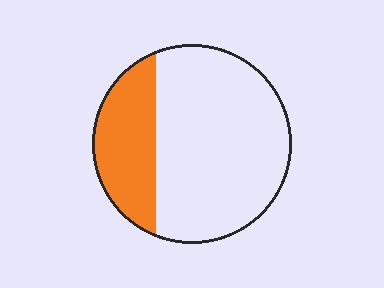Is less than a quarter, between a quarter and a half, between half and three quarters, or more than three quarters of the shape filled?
Between a quarter and a half.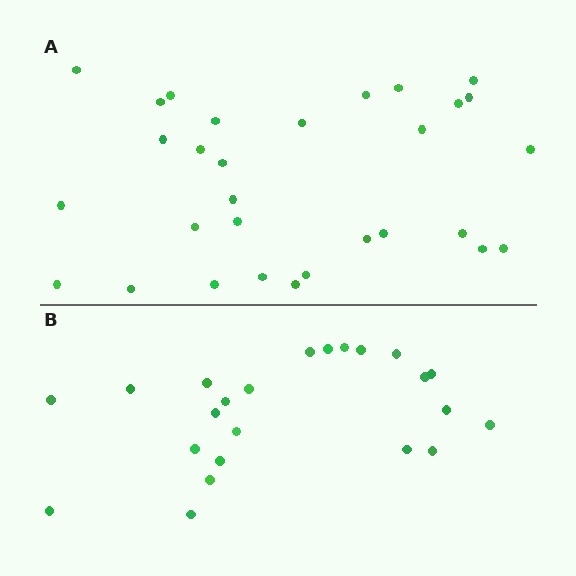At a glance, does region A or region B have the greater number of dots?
Region A (the top region) has more dots.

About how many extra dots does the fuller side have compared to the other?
Region A has roughly 8 or so more dots than region B.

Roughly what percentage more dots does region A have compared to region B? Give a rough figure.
About 30% more.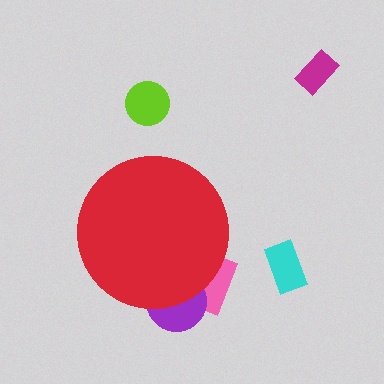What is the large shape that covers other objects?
A red circle.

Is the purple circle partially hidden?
Yes, the purple circle is partially hidden behind the red circle.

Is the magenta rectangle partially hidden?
No, the magenta rectangle is fully visible.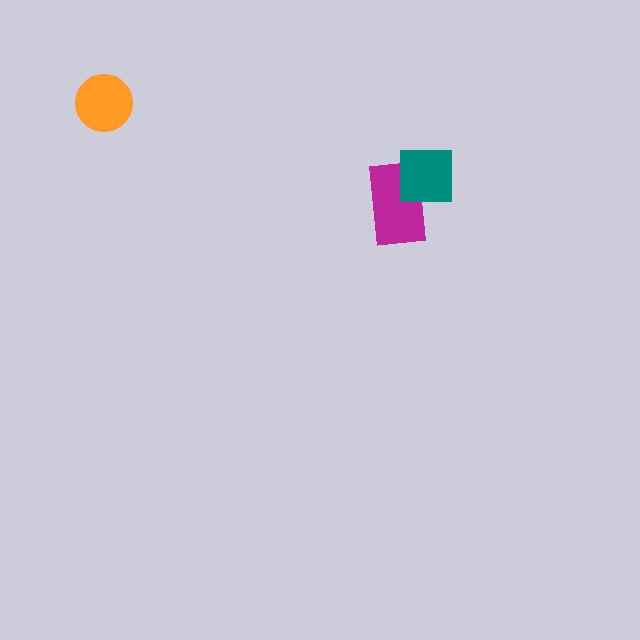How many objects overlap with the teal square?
1 object overlaps with the teal square.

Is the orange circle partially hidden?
No, no other shape covers it.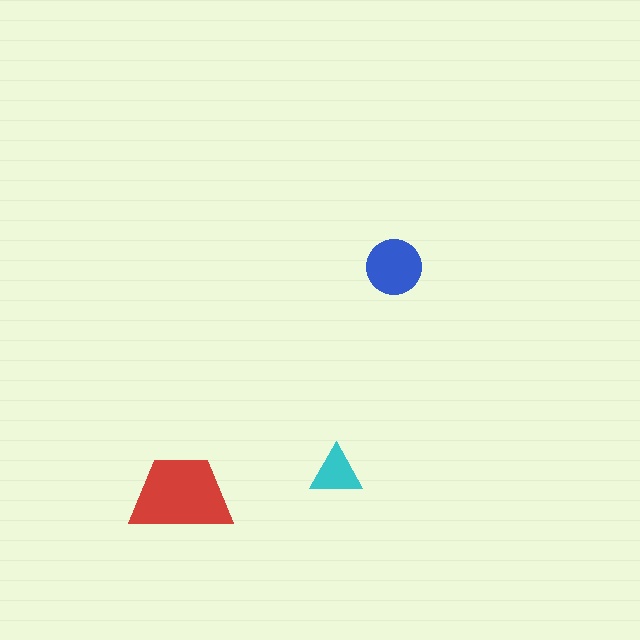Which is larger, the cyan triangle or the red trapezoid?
The red trapezoid.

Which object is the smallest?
The cyan triangle.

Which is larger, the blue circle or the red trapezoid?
The red trapezoid.